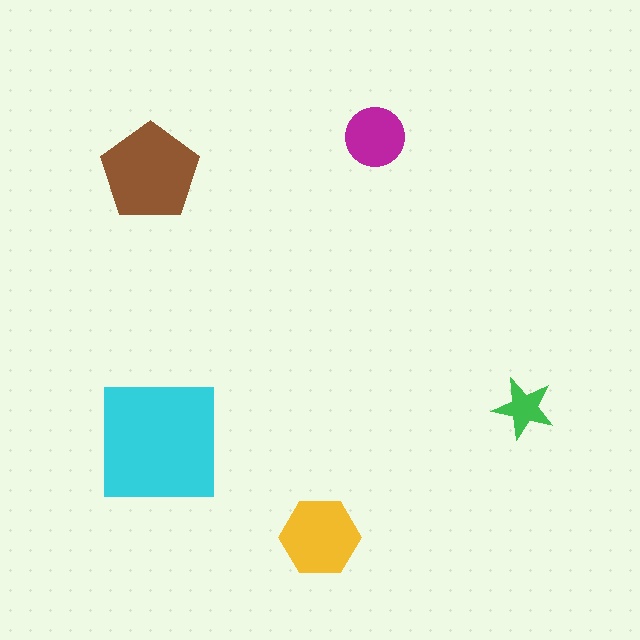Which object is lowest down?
The yellow hexagon is bottommost.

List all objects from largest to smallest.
The cyan square, the brown pentagon, the yellow hexagon, the magenta circle, the green star.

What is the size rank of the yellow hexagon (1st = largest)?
3rd.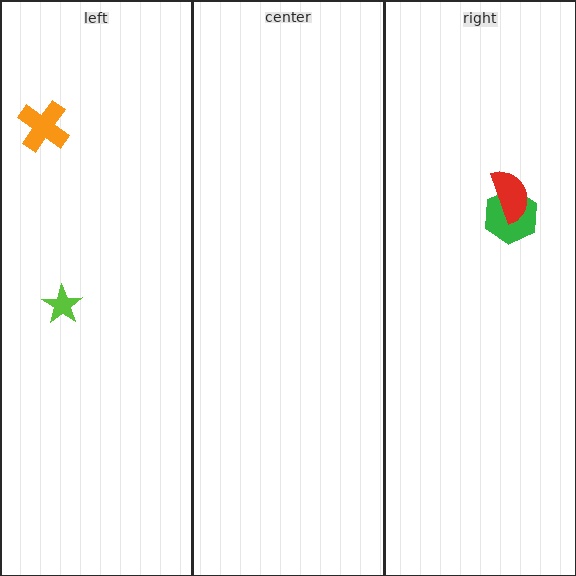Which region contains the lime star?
The left region.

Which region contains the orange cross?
The left region.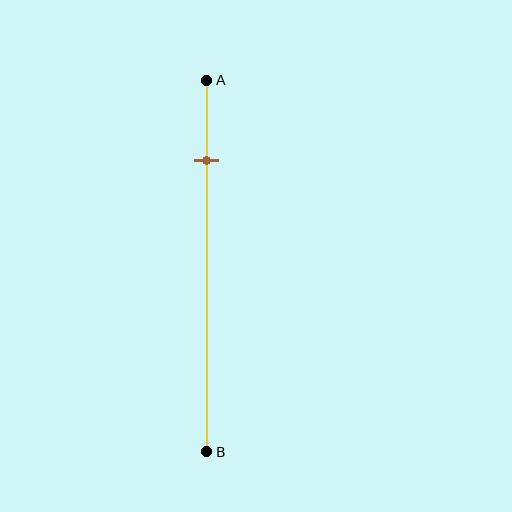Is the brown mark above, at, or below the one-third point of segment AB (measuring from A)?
The brown mark is above the one-third point of segment AB.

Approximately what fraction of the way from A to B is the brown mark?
The brown mark is approximately 20% of the way from A to B.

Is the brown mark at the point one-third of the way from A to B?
No, the mark is at about 20% from A, not at the 33% one-third point.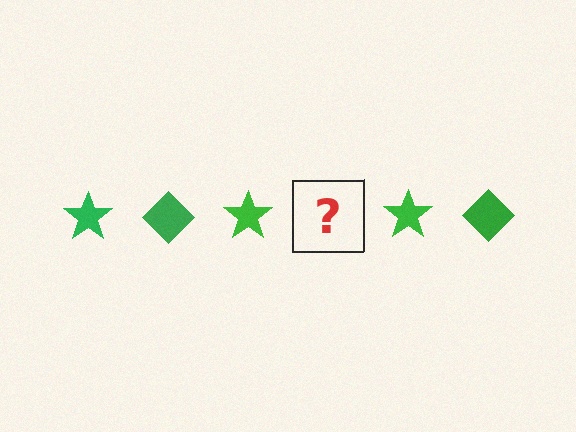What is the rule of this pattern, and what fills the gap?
The rule is that the pattern cycles through star, diamond shapes in green. The gap should be filled with a green diamond.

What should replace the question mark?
The question mark should be replaced with a green diamond.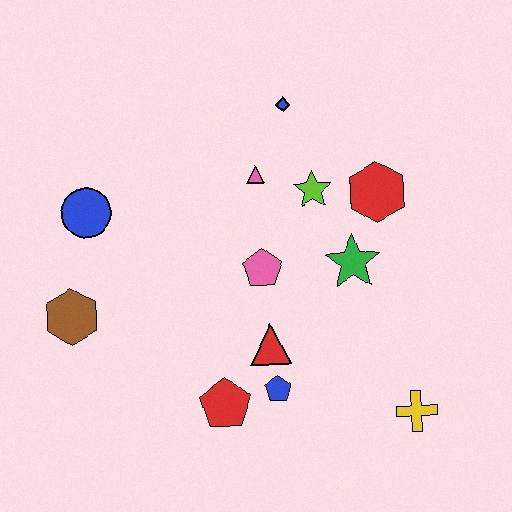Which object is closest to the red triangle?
The blue pentagon is closest to the red triangle.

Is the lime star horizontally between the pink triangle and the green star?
Yes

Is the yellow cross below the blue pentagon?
Yes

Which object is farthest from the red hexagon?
The brown hexagon is farthest from the red hexagon.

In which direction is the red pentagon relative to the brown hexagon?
The red pentagon is to the right of the brown hexagon.